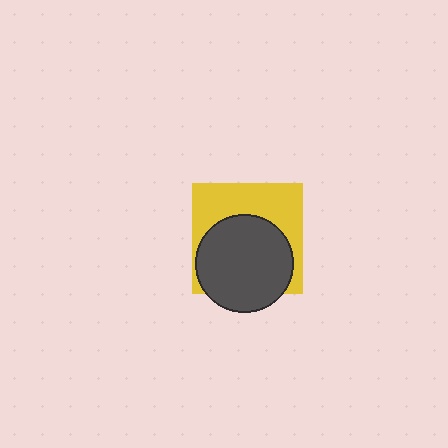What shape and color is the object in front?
The object in front is a dark gray circle.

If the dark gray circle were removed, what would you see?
You would see the complete yellow square.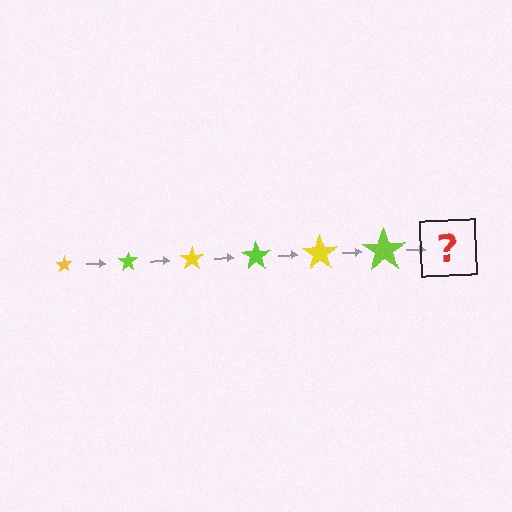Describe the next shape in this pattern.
It should be a yellow star, larger than the previous one.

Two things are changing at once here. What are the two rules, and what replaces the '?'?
The two rules are that the star grows larger each step and the color cycles through yellow and lime. The '?' should be a yellow star, larger than the previous one.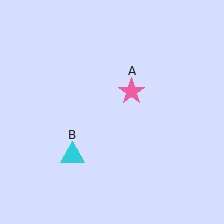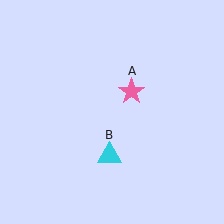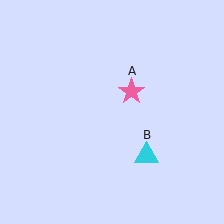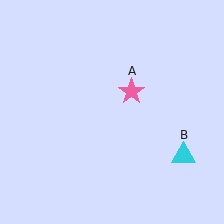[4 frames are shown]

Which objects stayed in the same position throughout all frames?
Pink star (object A) remained stationary.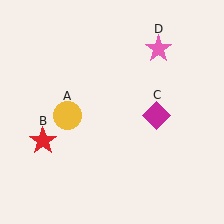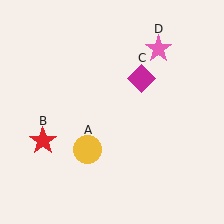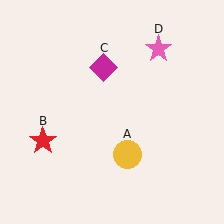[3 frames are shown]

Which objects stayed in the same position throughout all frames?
Red star (object B) and pink star (object D) remained stationary.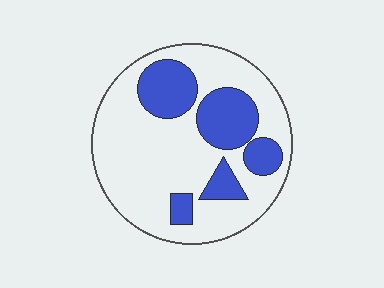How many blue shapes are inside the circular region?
5.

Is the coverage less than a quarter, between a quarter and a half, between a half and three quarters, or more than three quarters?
Between a quarter and a half.